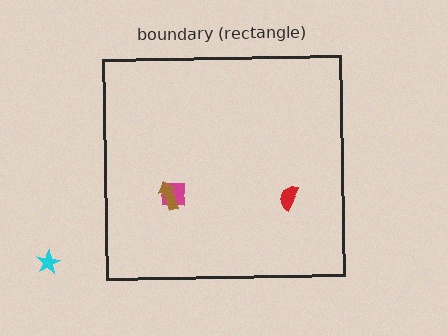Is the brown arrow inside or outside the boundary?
Inside.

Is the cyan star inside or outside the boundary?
Outside.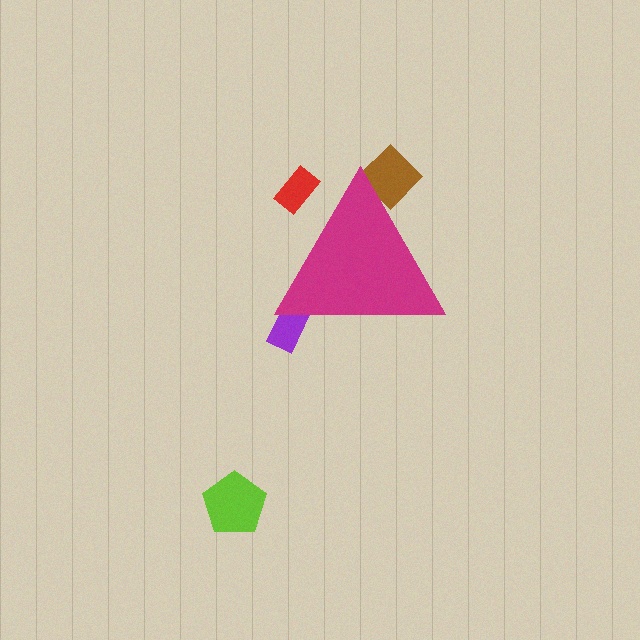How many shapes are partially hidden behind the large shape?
3 shapes are partially hidden.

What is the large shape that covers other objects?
A magenta triangle.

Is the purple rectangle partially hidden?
Yes, the purple rectangle is partially hidden behind the magenta triangle.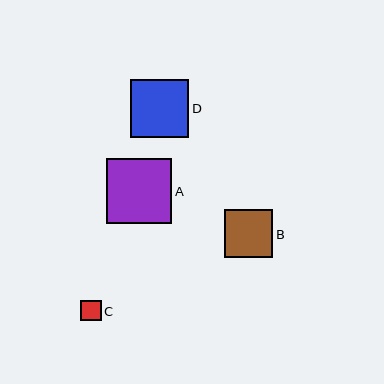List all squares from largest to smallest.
From largest to smallest: A, D, B, C.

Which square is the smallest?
Square C is the smallest with a size of approximately 20 pixels.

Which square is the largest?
Square A is the largest with a size of approximately 65 pixels.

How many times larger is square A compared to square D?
Square A is approximately 1.1 times the size of square D.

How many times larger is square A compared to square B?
Square A is approximately 1.3 times the size of square B.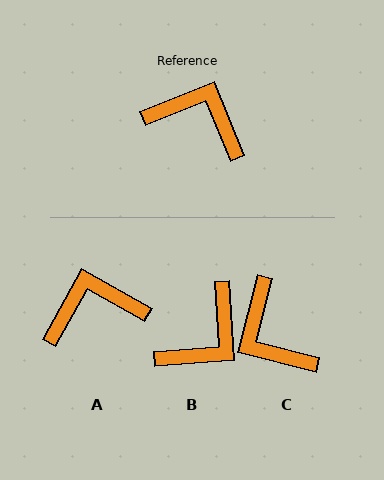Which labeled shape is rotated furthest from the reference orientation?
C, about 144 degrees away.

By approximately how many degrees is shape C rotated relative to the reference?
Approximately 144 degrees counter-clockwise.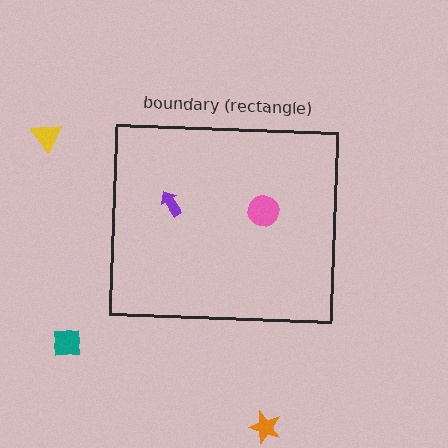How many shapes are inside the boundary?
2 inside, 3 outside.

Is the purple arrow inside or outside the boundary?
Inside.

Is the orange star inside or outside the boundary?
Outside.